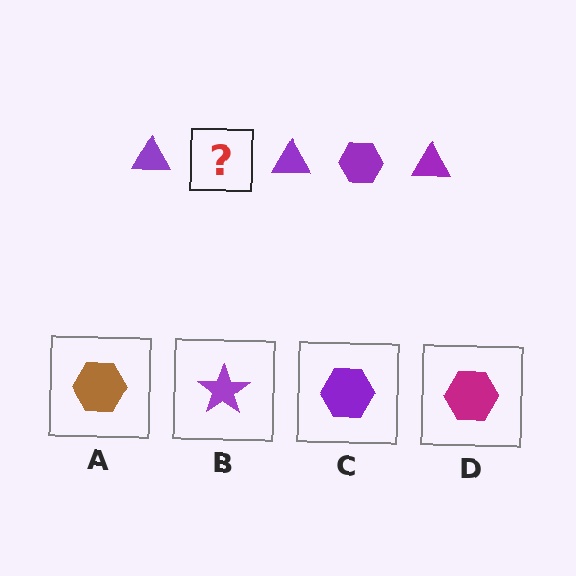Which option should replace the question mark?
Option C.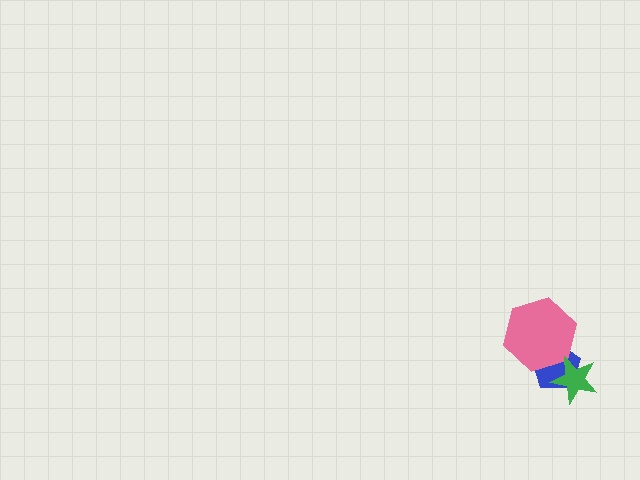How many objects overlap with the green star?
2 objects overlap with the green star.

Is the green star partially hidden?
No, no other shape covers it.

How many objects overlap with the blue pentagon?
2 objects overlap with the blue pentagon.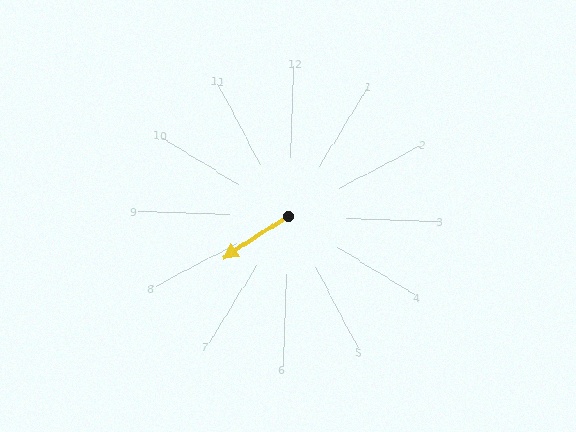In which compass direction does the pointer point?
Southwest.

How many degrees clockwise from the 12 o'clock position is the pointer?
Approximately 235 degrees.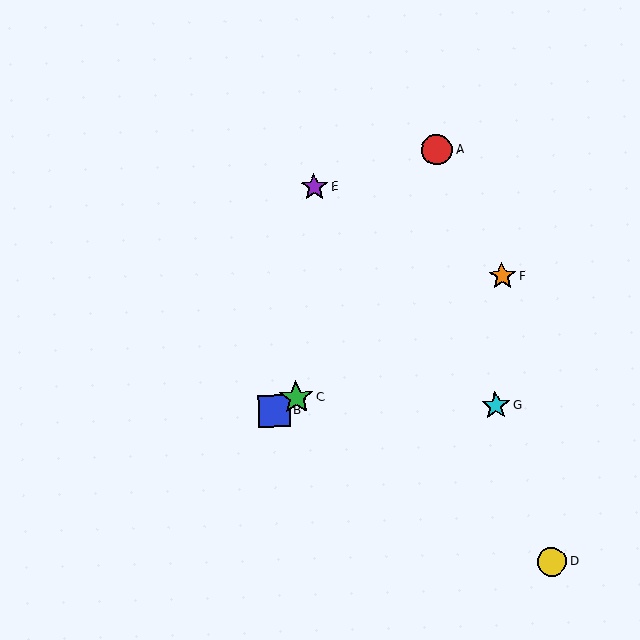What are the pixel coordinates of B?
Object B is at (274, 411).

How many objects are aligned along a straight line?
3 objects (B, C, F) are aligned along a straight line.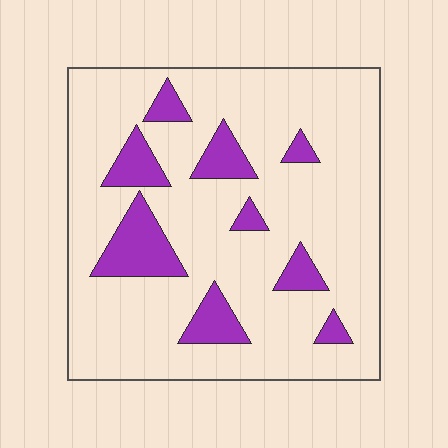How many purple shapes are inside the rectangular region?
9.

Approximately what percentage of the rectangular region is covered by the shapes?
Approximately 15%.